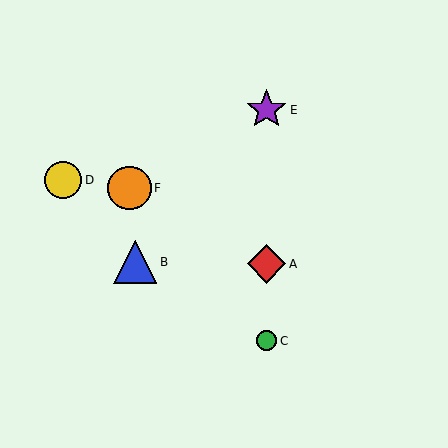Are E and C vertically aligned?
Yes, both are at x≈266.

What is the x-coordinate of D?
Object D is at x≈63.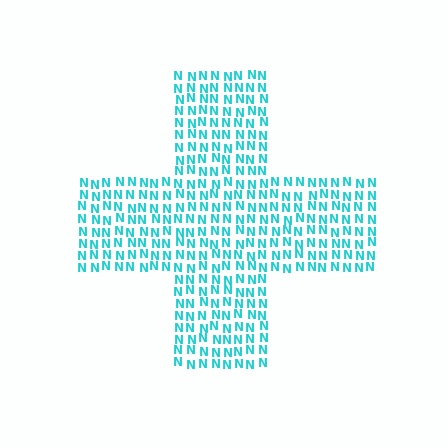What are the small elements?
The small elements are letter N's.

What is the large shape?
The large shape is a cross.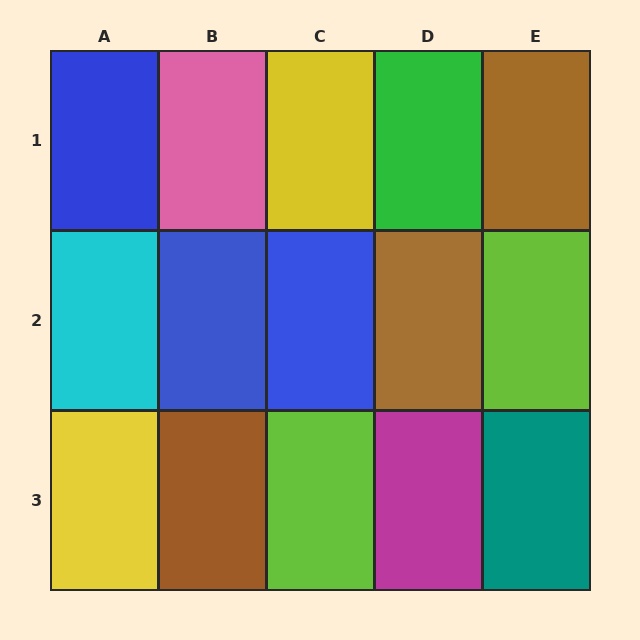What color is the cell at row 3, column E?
Teal.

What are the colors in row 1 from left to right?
Blue, pink, yellow, green, brown.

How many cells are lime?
2 cells are lime.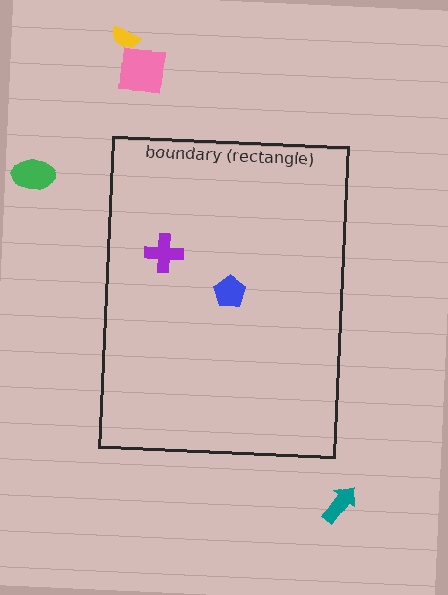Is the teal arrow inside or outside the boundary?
Outside.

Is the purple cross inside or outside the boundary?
Inside.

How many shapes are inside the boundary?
2 inside, 4 outside.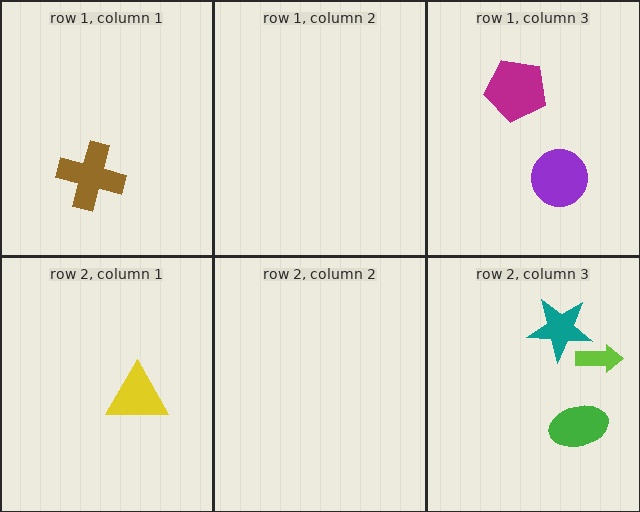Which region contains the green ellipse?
The row 2, column 3 region.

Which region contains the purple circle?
The row 1, column 3 region.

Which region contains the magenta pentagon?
The row 1, column 3 region.